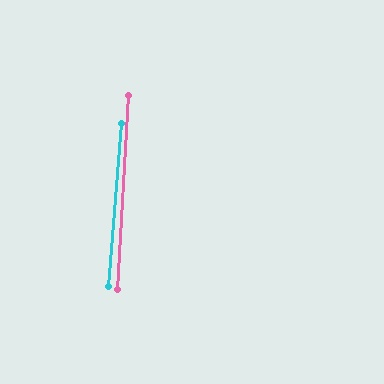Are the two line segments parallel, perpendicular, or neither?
Parallel — their directions differ by only 1.3°.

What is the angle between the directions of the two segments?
Approximately 1 degree.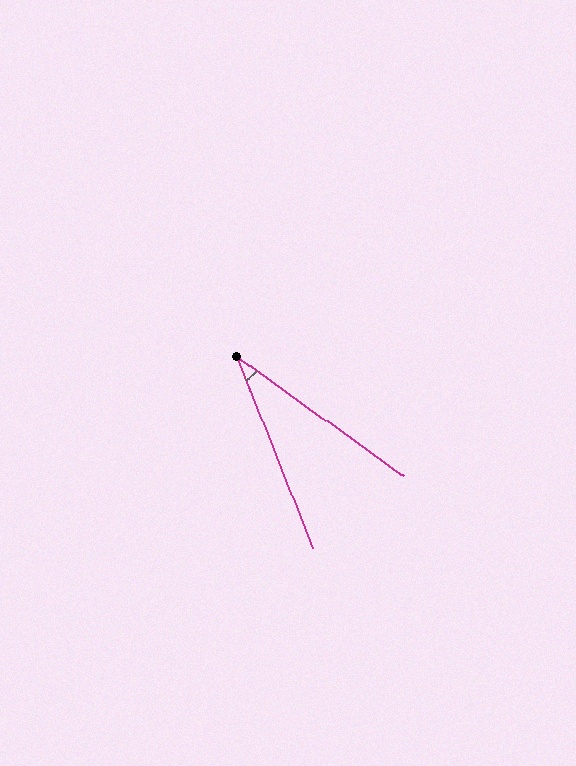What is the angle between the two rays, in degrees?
Approximately 33 degrees.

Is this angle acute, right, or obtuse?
It is acute.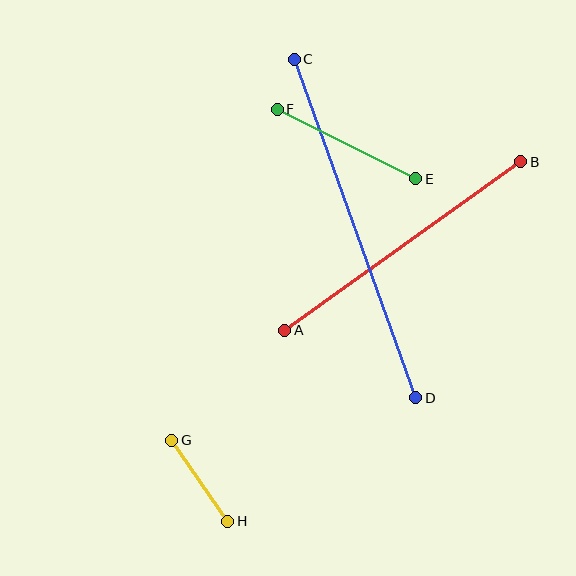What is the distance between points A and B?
The distance is approximately 290 pixels.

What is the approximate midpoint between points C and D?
The midpoint is at approximately (355, 229) pixels.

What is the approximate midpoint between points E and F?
The midpoint is at approximately (347, 144) pixels.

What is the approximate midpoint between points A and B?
The midpoint is at approximately (403, 246) pixels.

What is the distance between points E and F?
The distance is approximately 155 pixels.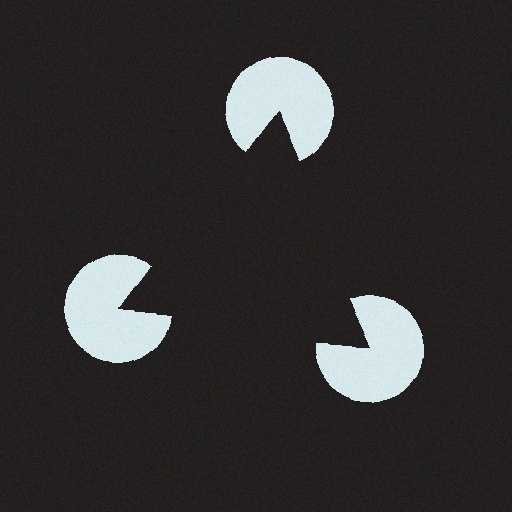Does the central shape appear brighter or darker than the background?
It typically appears slightly darker than the background, even though no actual brightness change is drawn.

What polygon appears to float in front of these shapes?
An illusory triangle — its edges are inferred from the aligned wedge cuts in the pac-man discs, not physically drawn.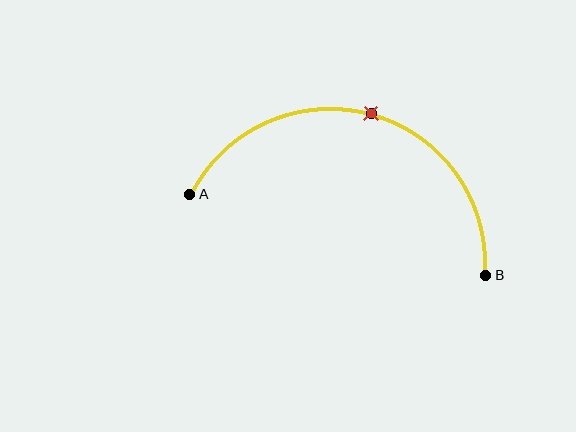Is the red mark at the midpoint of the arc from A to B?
Yes. The red mark lies on the arc at equal arc-length from both A and B — it is the arc midpoint.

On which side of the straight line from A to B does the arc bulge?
The arc bulges above the straight line connecting A and B.